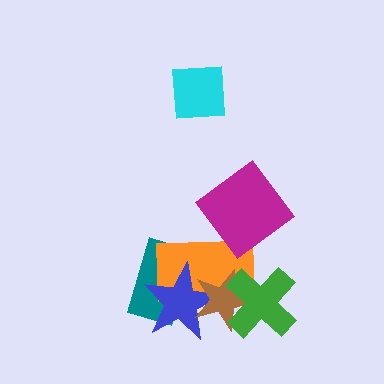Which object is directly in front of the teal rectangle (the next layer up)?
The orange rectangle is directly in front of the teal rectangle.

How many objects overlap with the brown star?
3 objects overlap with the brown star.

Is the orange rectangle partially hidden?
Yes, it is partially covered by another shape.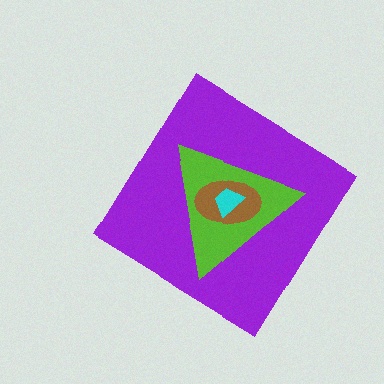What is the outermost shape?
The purple diamond.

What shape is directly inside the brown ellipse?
The cyan trapezoid.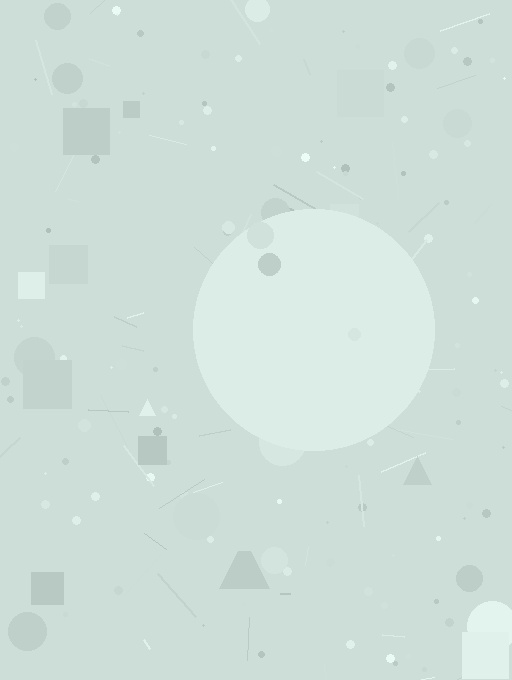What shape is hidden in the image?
A circle is hidden in the image.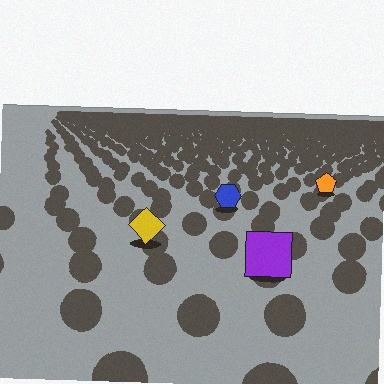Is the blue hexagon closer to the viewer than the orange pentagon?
Yes. The blue hexagon is closer — you can tell from the texture gradient: the ground texture is coarser near it.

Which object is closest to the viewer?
The purple square is closest. The texture marks near it are larger and more spread out.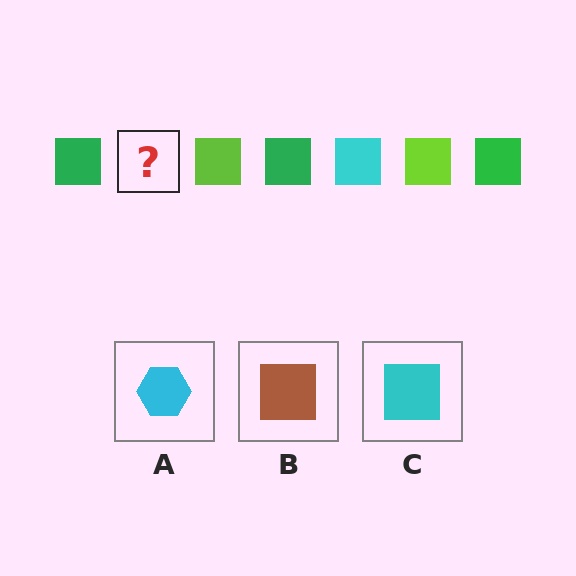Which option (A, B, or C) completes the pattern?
C.